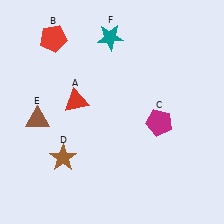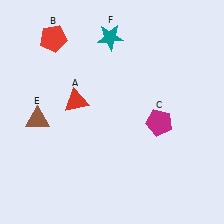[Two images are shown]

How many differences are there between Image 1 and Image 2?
There is 1 difference between the two images.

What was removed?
The brown star (D) was removed in Image 2.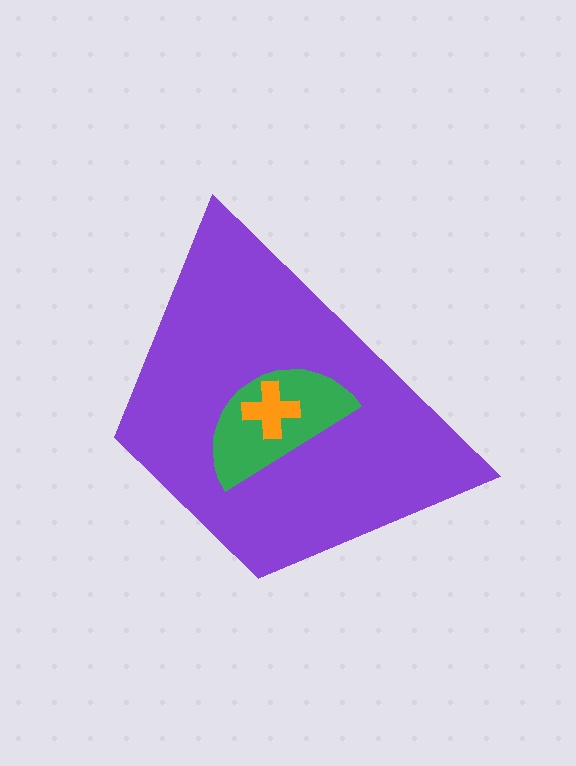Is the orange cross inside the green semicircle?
Yes.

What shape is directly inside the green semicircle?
The orange cross.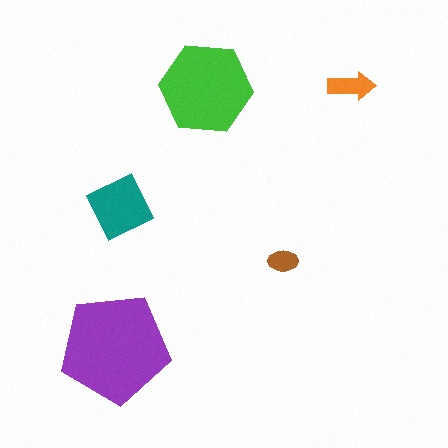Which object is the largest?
The purple pentagon.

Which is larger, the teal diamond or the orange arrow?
The teal diamond.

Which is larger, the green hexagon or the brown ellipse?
The green hexagon.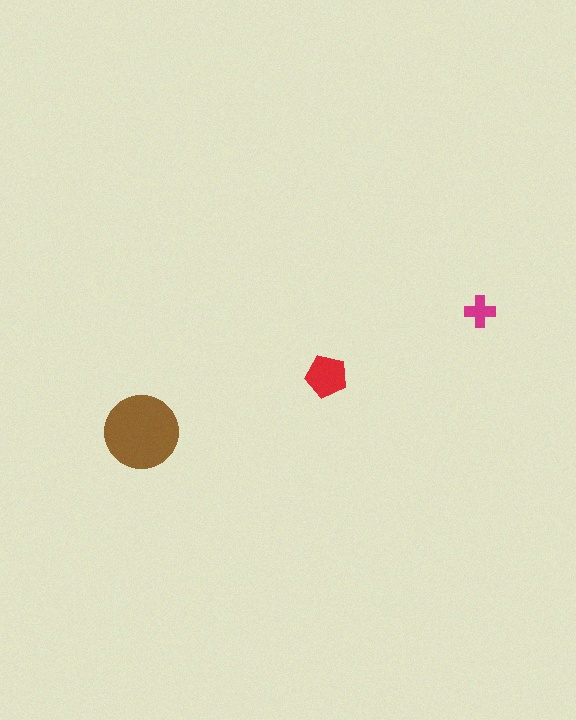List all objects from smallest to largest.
The magenta cross, the red pentagon, the brown circle.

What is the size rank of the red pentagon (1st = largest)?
2nd.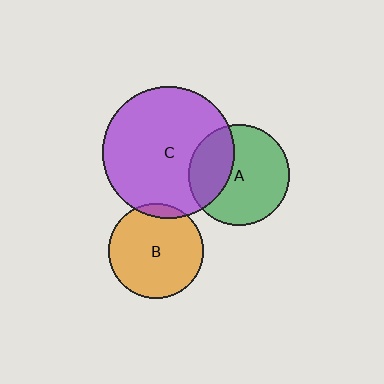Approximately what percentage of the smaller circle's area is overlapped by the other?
Approximately 35%.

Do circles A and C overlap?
Yes.